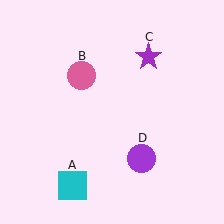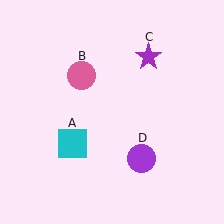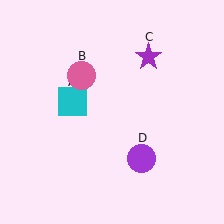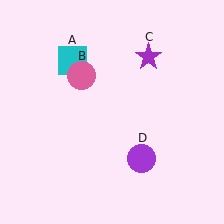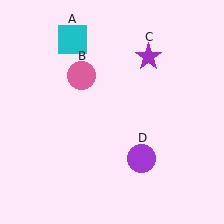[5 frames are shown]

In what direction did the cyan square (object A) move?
The cyan square (object A) moved up.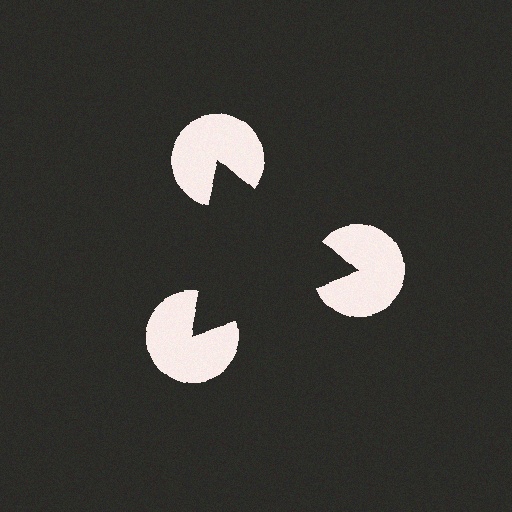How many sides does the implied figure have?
3 sides.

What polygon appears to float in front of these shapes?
An illusory triangle — its edges are inferred from the aligned wedge cuts in the pac-man discs, not physically drawn.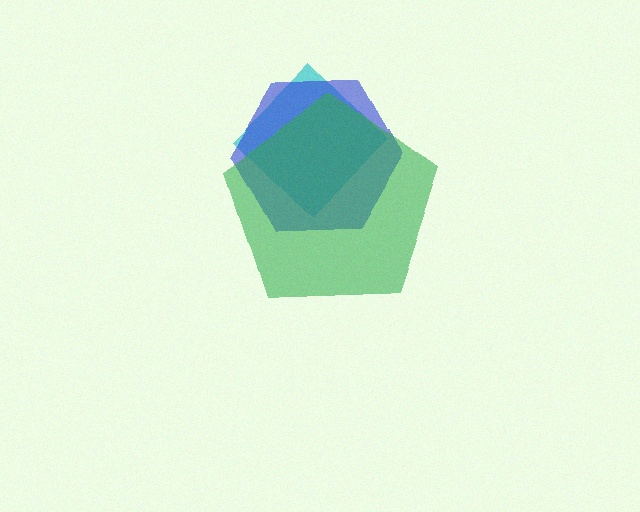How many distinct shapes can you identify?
There are 3 distinct shapes: a cyan diamond, a blue hexagon, a green pentagon.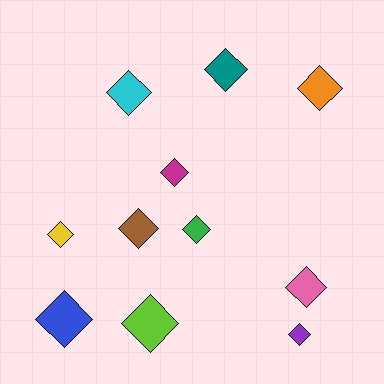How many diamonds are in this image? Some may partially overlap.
There are 11 diamonds.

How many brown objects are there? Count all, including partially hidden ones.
There is 1 brown object.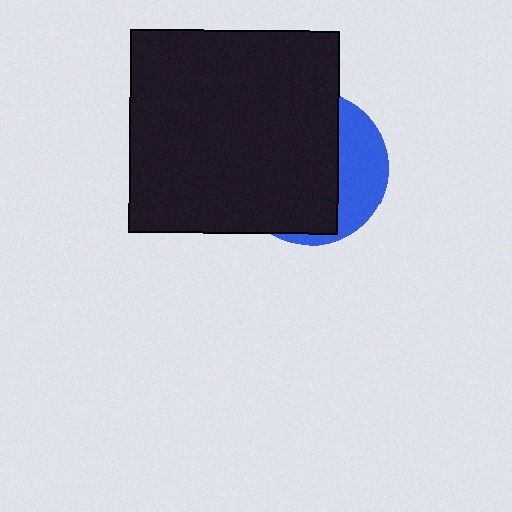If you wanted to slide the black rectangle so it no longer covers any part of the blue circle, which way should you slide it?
Slide it left — that is the most direct way to separate the two shapes.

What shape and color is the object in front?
The object in front is a black rectangle.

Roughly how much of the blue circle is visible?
A small part of it is visible (roughly 31%).